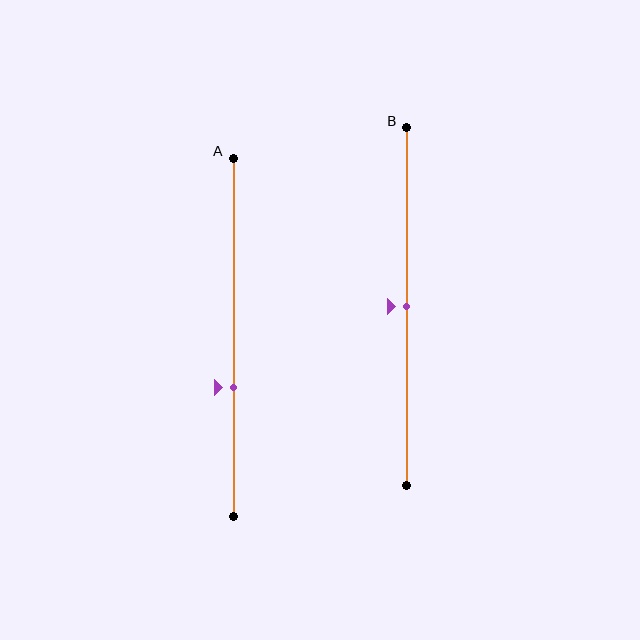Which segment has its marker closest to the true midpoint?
Segment B has its marker closest to the true midpoint.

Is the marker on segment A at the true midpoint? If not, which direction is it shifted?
No, the marker on segment A is shifted downward by about 14% of the segment length.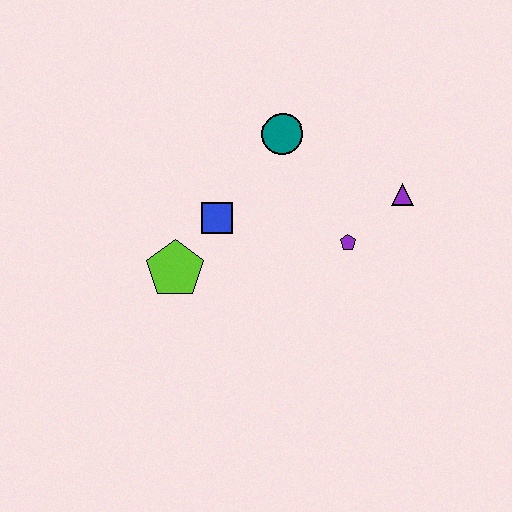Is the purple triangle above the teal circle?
No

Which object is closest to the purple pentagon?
The purple triangle is closest to the purple pentagon.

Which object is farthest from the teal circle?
The lime pentagon is farthest from the teal circle.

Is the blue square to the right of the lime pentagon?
Yes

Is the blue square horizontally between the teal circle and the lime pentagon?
Yes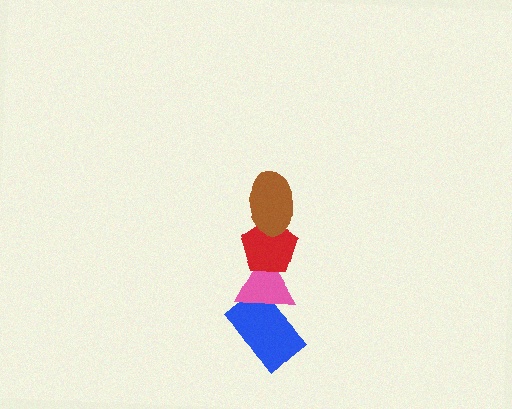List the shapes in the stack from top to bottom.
From top to bottom: the brown ellipse, the red pentagon, the pink triangle, the blue rectangle.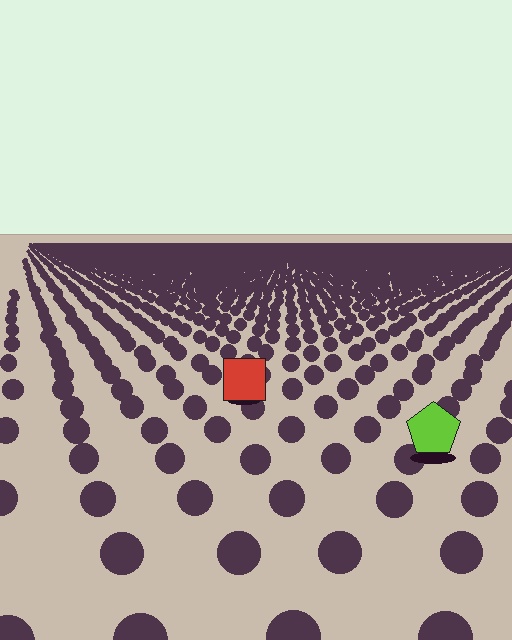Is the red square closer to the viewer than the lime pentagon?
No. The lime pentagon is closer — you can tell from the texture gradient: the ground texture is coarser near it.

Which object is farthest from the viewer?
The red square is farthest from the viewer. It appears smaller and the ground texture around it is denser.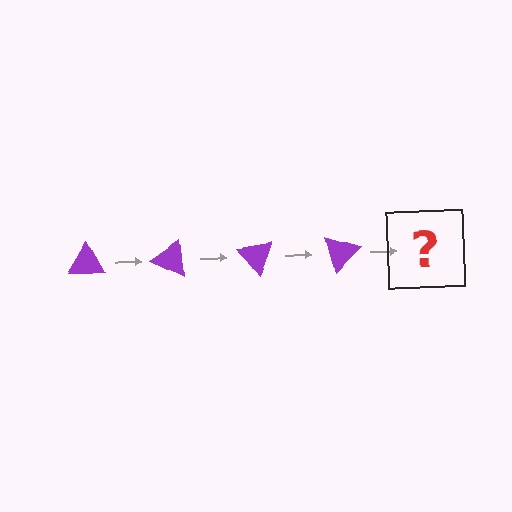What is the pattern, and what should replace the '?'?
The pattern is that the triangle rotates 25 degrees each step. The '?' should be a purple triangle rotated 100 degrees.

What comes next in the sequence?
The next element should be a purple triangle rotated 100 degrees.